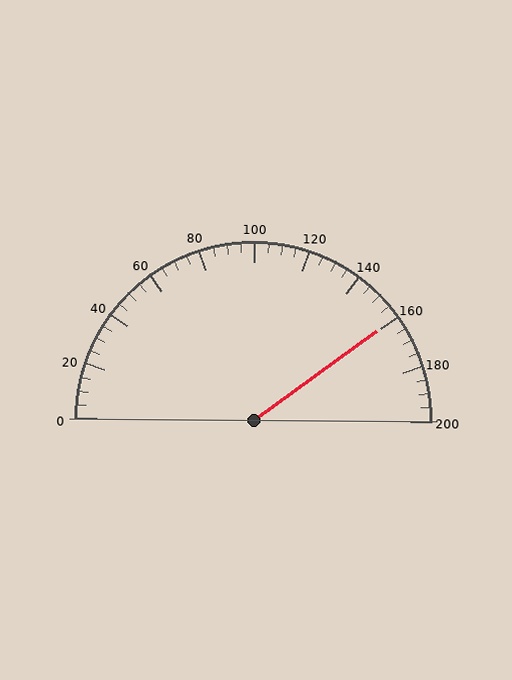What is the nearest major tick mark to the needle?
The nearest major tick mark is 160.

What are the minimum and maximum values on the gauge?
The gauge ranges from 0 to 200.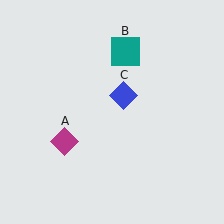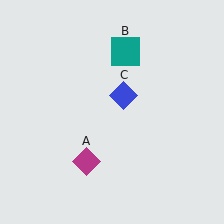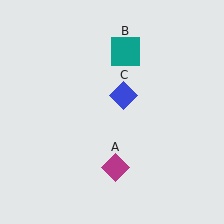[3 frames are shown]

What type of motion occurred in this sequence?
The magenta diamond (object A) rotated counterclockwise around the center of the scene.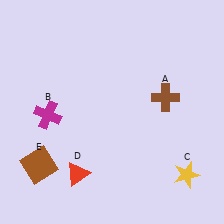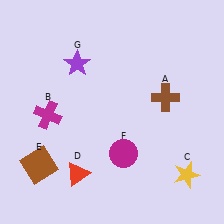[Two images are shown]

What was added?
A magenta circle (F), a purple star (G) were added in Image 2.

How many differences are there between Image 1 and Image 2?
There are 2 differences between the two images.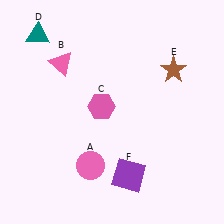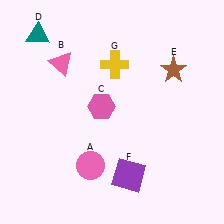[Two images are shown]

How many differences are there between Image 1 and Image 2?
There is 1 difference between the two images.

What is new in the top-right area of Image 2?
A yellow cross (G) was added in the top-right area of Image 2.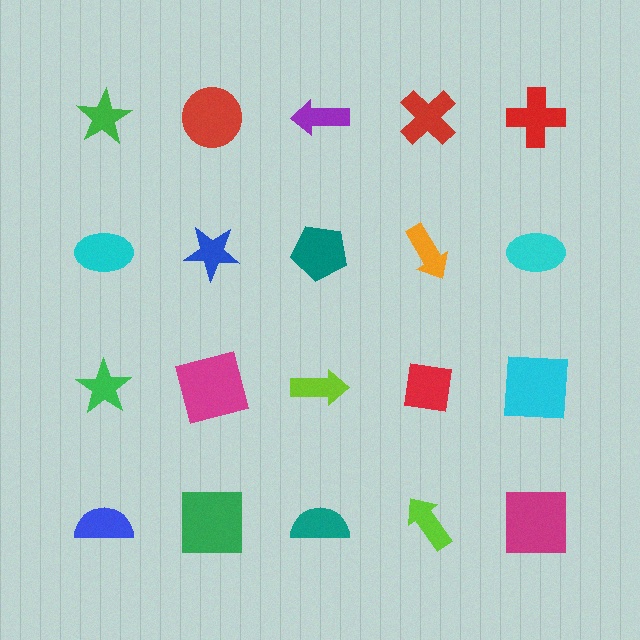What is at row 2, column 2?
A blue star.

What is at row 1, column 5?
A red cross.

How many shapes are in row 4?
5 shapes.